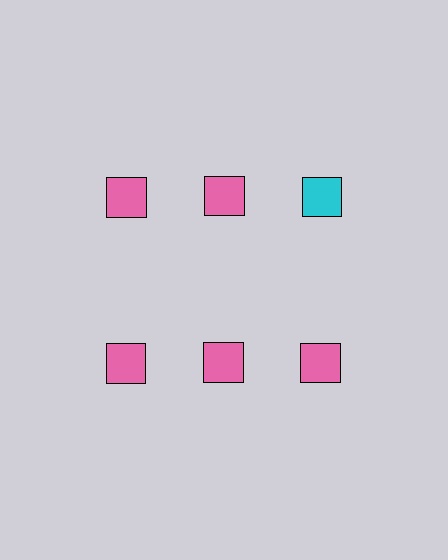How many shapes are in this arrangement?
There are 6 shapes arranged in a grid pattern.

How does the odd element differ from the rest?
It has a different color: cyan instead of pink.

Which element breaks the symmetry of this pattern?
The cyan square in the top row, center column breaks the symmetry. All other shapes are pink squares.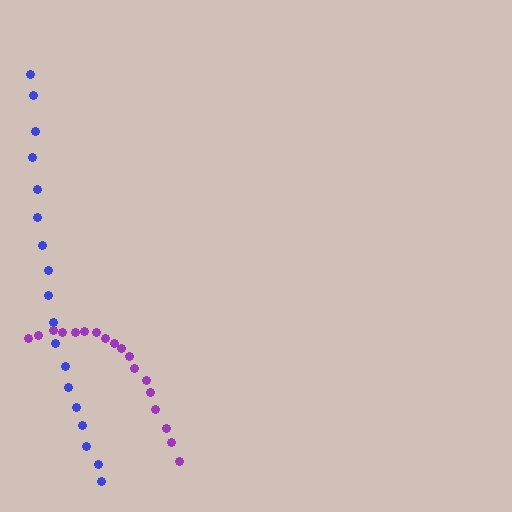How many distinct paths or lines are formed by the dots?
There are 2 distinct paths.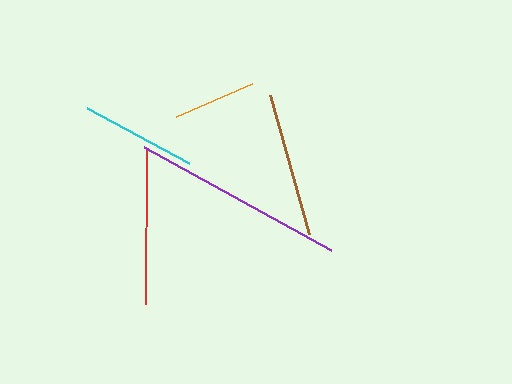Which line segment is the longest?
The purple line is the longest at approximately 213 pixels.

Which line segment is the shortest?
The orange line is the shortest at approximately 83 pixels.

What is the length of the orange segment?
The orange segment is approximately 83 pixels long.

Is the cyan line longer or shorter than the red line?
The red line is longer than the cyan line.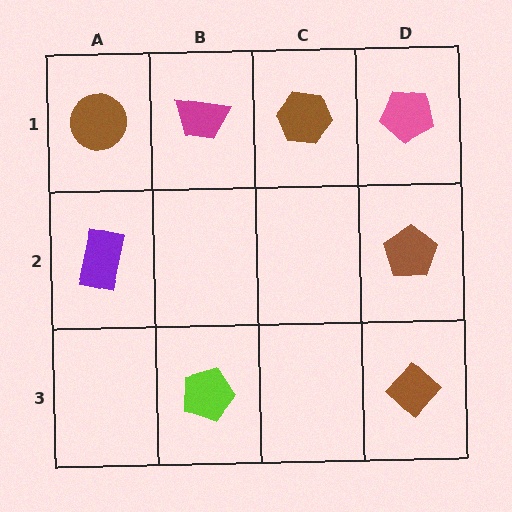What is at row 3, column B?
A lime pentagon.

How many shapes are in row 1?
4 shapes.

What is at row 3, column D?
A brown diamond.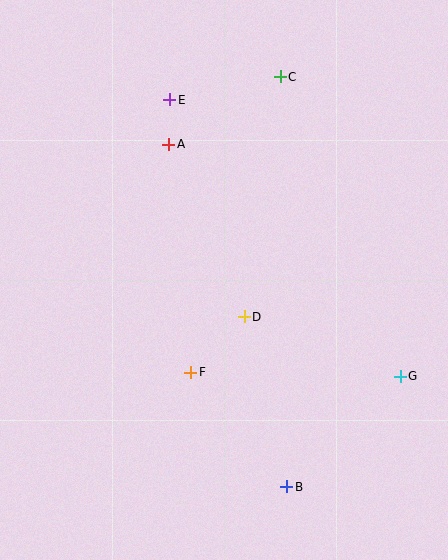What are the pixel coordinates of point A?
Point A is at (169, 144).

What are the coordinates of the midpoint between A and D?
The midpoint between A and D is at (207, 231).